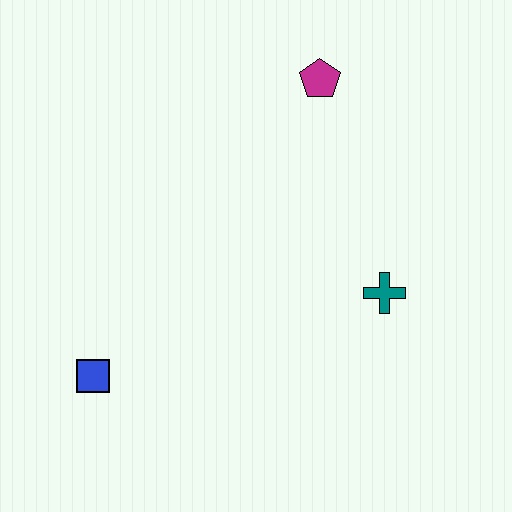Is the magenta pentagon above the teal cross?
Yes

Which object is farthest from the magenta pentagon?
The blue square is farthest from the magenta pentagon.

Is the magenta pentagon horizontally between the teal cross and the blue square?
Yes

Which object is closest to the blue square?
The teal cross is closest to the blue square.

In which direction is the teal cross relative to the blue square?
The teal cross is to the right of the blue square.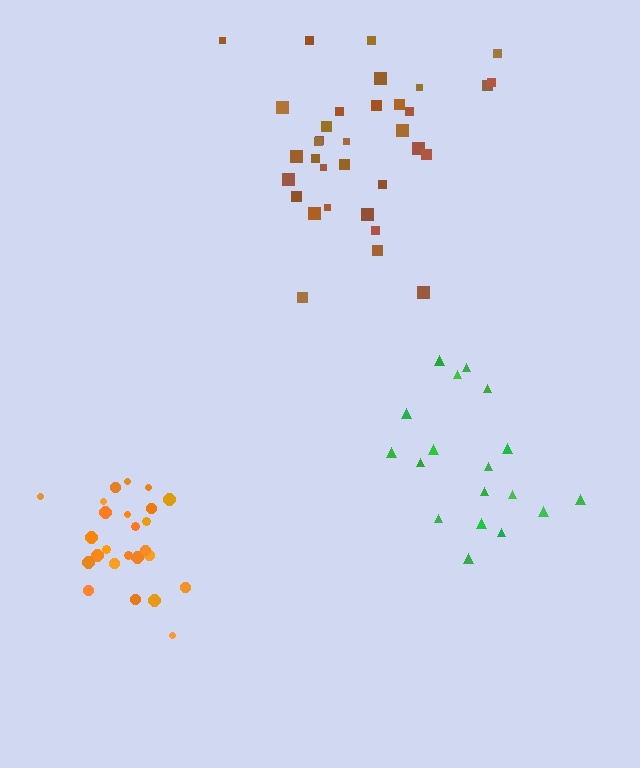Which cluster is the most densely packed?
Orange.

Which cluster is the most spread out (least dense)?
Green.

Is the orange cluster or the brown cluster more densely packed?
Orange.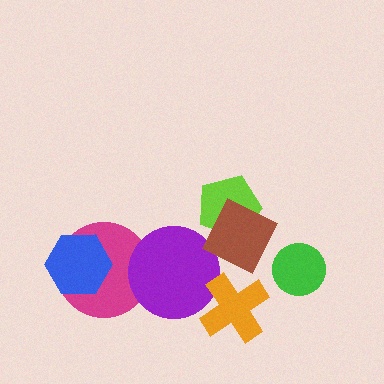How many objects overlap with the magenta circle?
2 objects overlap with the magenta circle.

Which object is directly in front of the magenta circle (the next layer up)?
The blue hexagon is directly in front of the magenta circle.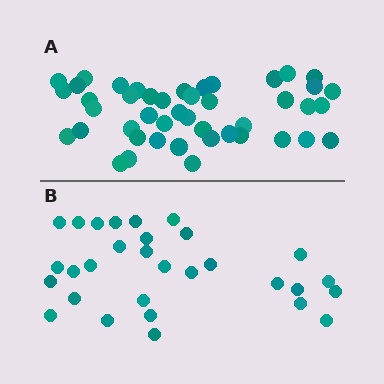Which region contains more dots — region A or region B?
Region A (the top region) has more dots.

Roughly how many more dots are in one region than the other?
Region A has approximately 15 more dots than region B.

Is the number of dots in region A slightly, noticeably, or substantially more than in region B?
Region A has substantially more. The ratio is roughly 1.5 to 1.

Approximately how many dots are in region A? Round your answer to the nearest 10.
About 40 dots. (The exact count is 45, which rounds to 40.)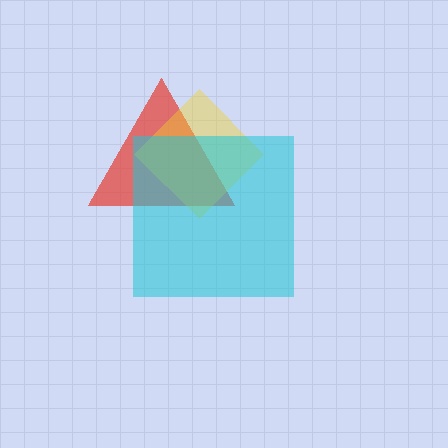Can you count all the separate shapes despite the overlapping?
Yes, there are 3 separate shapes.